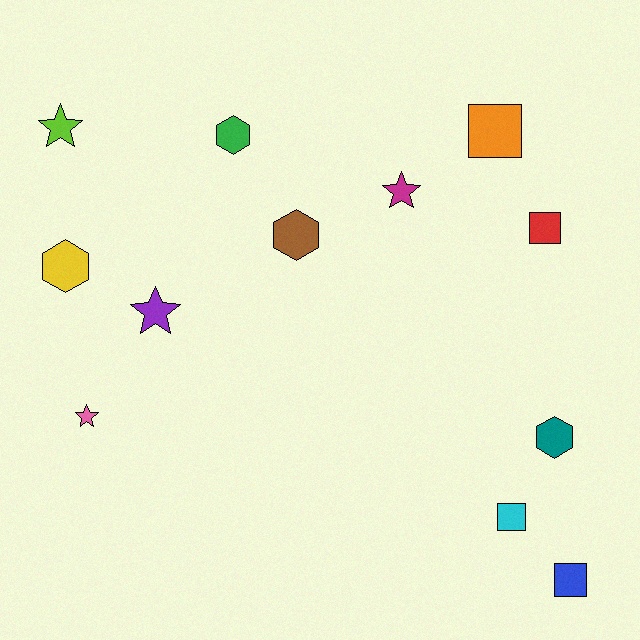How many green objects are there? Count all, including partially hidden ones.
There is 1 green object.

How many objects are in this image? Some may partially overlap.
There are 12 objects.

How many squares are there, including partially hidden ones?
There are 4 squares.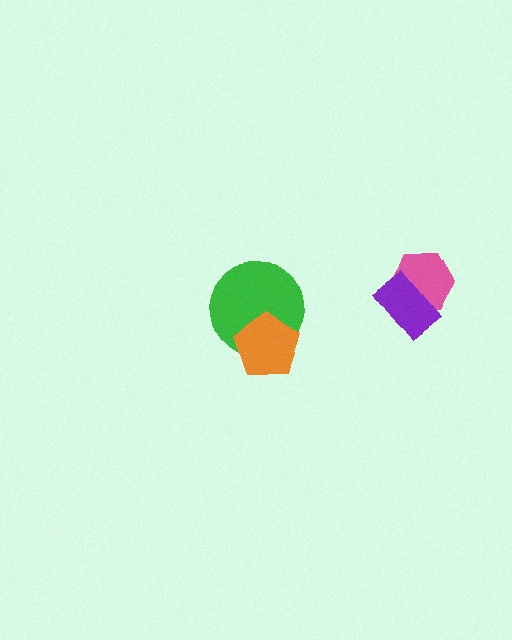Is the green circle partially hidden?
Yes, it is partially covered by another shape.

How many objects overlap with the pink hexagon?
1 object overlaps with the pink hexagon.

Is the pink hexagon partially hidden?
Yes, it is partially covered by another shape.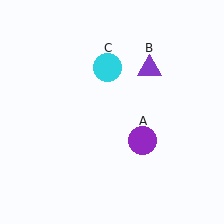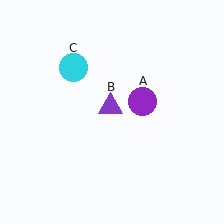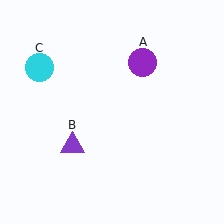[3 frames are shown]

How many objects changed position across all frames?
3 objects changed position: purple circle (object A), purple triangle (object B), cyan circle (object C).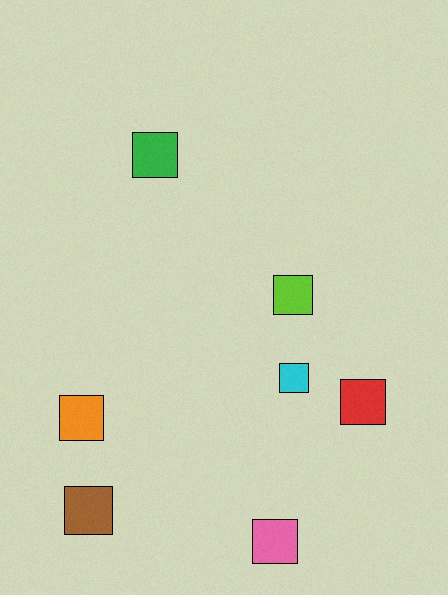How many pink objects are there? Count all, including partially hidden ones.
There is 1 pink object.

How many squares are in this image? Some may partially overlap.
There are 7 squares.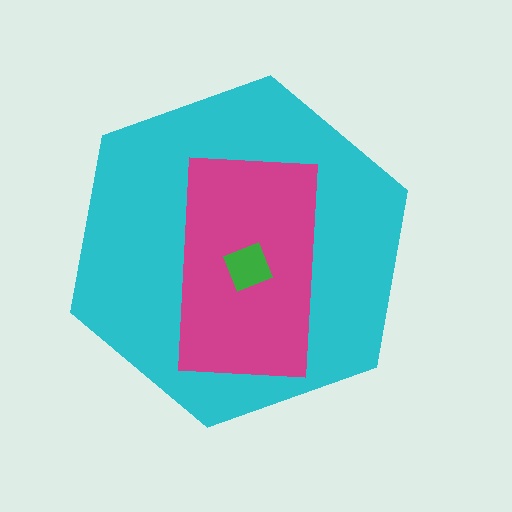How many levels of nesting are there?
3.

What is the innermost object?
The green diamond.